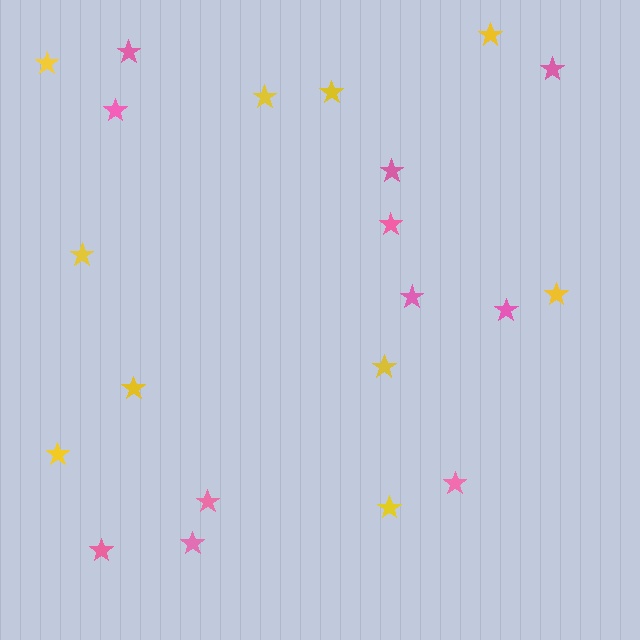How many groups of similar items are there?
There are 2 groups: one group of pink stars (11) and one group of yellow stars (10).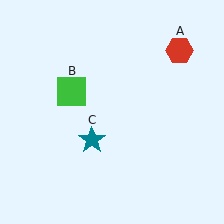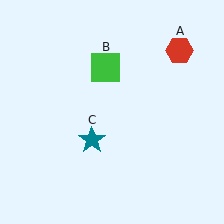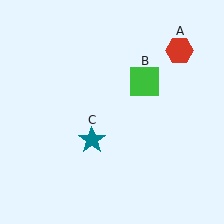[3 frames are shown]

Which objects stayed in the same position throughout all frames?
Red hexagon (object A) and teal star (object C) remained stationary.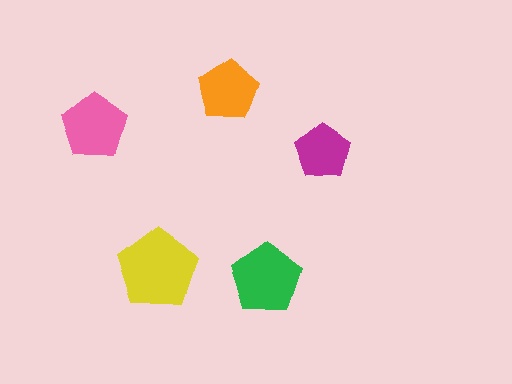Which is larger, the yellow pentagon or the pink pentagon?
The yellow one.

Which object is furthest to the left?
The pink pentagon is leftmost.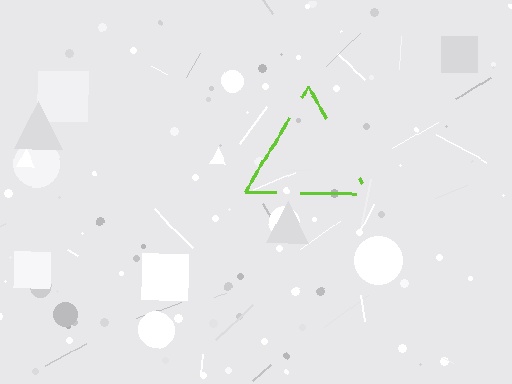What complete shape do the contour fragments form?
The contour fragments form a triangle.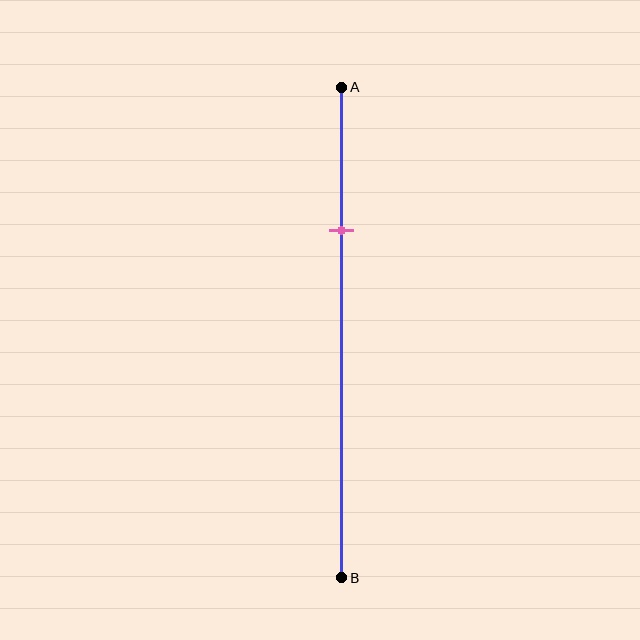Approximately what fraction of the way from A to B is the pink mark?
The pink mark is approximately 30% of the way from A to B.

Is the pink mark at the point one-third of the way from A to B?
No, the mark is at about 30% from A, not at the 33% one-third point.